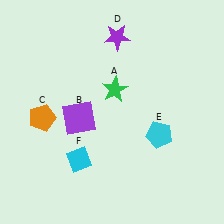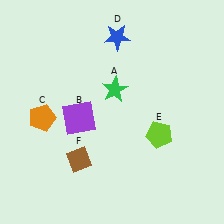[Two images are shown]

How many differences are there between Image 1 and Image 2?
There are 3 differences between the two images.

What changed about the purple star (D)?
In Image 1, D is purple. In Image 2, it changed to blue.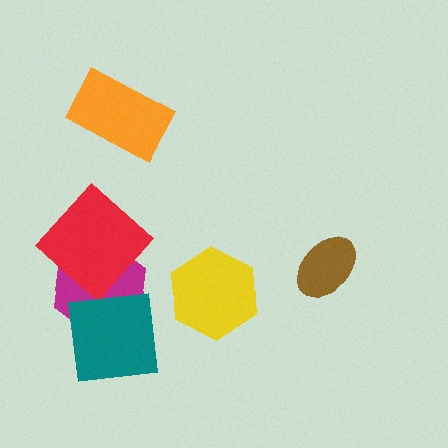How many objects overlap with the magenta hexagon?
2 objects overlap with the magenta hexagon.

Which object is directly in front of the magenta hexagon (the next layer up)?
The red diamond is directly in front of the magenta hexagon.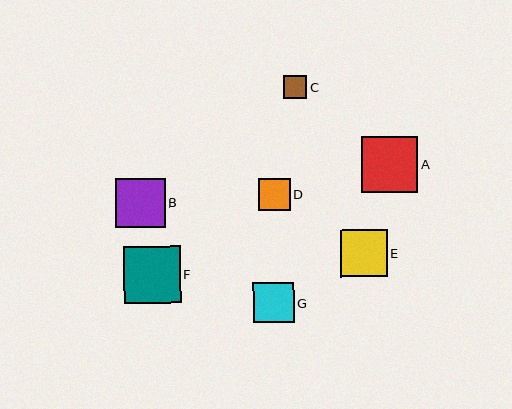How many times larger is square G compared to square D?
Square G is approximately 1.3 times the size of square D.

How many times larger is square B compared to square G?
Square B is approximately 1.2 times the size of square G.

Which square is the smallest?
Square C is the smallest with a size of approximately 23 pixels.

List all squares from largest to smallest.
From largest to smallest: F, A, B, E, G, D, C.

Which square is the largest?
Square F is the largest with a size of approximately 57 pixels.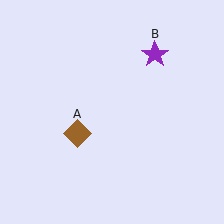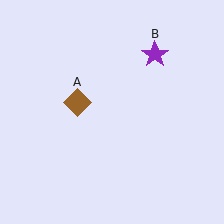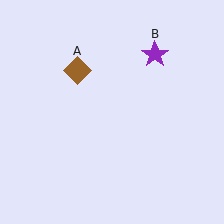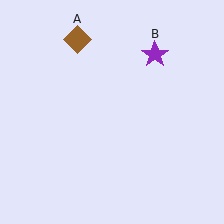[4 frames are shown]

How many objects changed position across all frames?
1 object changed position: brown diamond (object A).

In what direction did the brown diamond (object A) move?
The brown diamond (object A) moved up.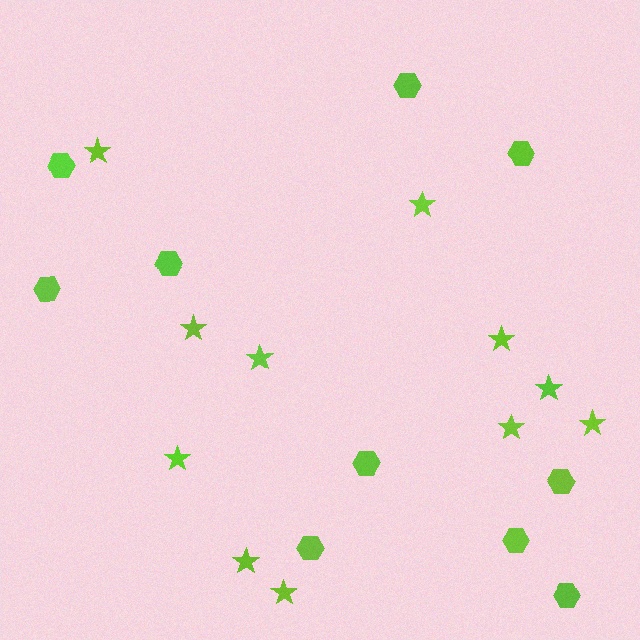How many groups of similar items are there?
There are 2 groups: one group of hexagons (10) and one group of stars (11).